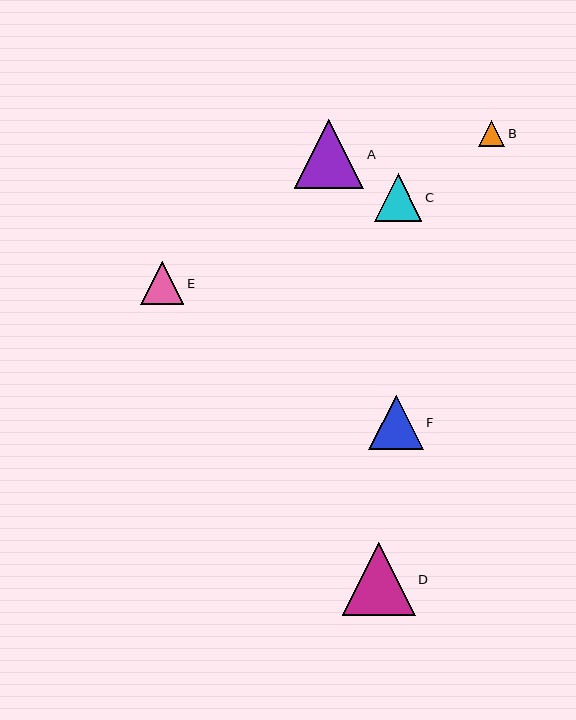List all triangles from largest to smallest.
From largest to smallest: D, A, F, C, E, B.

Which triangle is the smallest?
Triangle B is the smallest with a size of approximately 26 pixels.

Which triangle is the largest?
Triangle D is the largest with a size of approximately 72 pixels.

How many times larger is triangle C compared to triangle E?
Triangle C is approximately 1.1 times the size of triangle E.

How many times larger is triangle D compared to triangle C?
Triangle D is approximately 1.5 times the size of triangle C.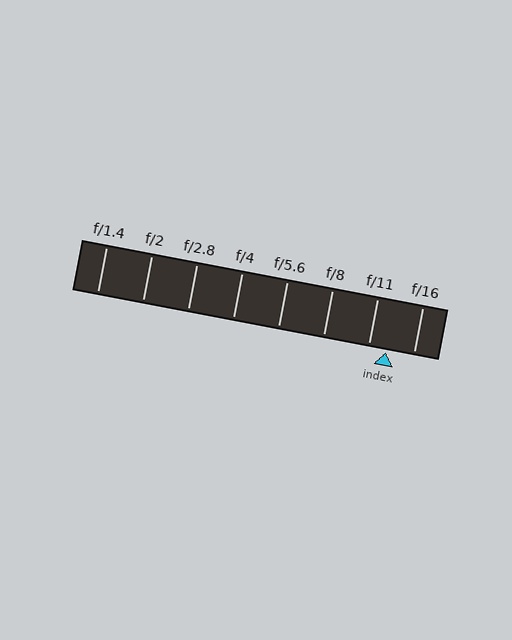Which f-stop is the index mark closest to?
The index mark is closest to f/11.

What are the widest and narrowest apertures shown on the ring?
The widest aperture shown is f/1.4 and the narrowest is f/16.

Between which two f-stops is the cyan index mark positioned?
The index mark is between f/11 and f/16.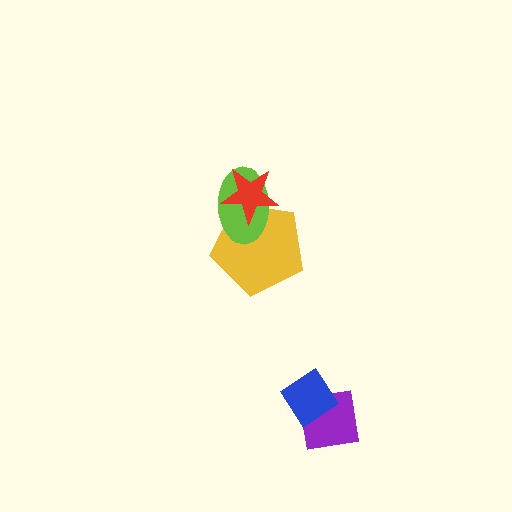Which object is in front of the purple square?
The blue diamond is in front of the purple square.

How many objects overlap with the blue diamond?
1 object overlaps with the blue diamond.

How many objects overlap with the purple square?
1 object overlaps with the purple square.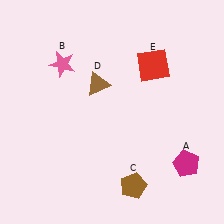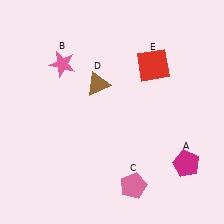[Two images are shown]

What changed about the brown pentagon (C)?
In Image 1, C is brown. In Image 2, it changed to pink.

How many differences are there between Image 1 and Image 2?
There is 1 difference between the two images.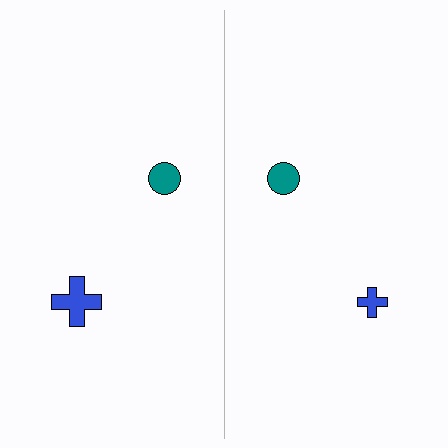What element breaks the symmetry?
The blue cross on the right side has a different size than its mirror counterpart.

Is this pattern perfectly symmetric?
No, the pattern is not perfectly symmetric. The blue cross on the right side has a different size than its mirror counterpart.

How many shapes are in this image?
There are 4 shapes in this image.